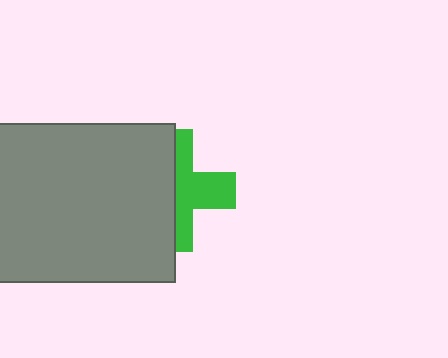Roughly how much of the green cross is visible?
About half of it is visible (roughly 48%).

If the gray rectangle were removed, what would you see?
You would see the complete green cross.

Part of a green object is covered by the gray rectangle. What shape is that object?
It is a cross.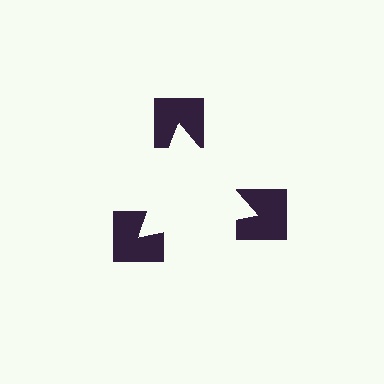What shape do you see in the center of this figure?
An illusory triangle — its edges are inferred from the aligned wedge cuts in the notched squares, not physically drawn.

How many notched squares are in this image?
There are 3 — one at each vertex of the illusory triangle.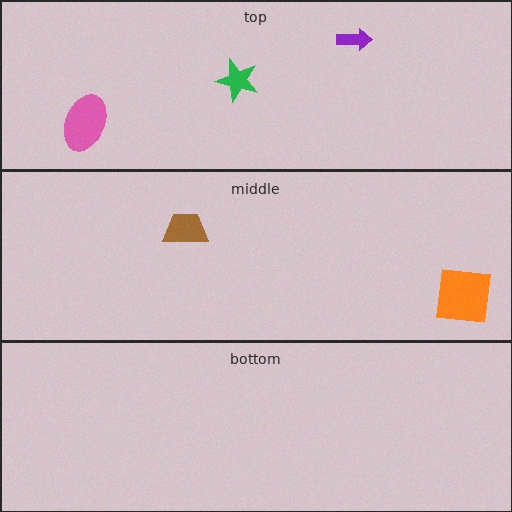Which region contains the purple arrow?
The top region.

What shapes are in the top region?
The pink ellipse, the green star, the purple arrow.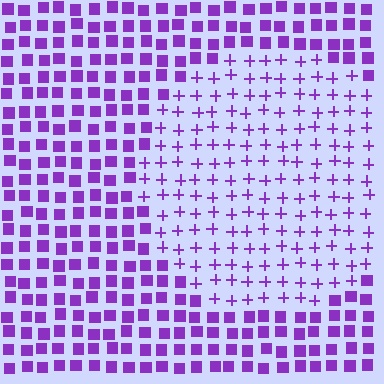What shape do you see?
I see a circle.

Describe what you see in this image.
The image is filled with small purple elements arranged in a uniform grid. A circle-shaped region contains plus signs, while the surrounding area contains squares. The boundary is defined purely by the change in element shape.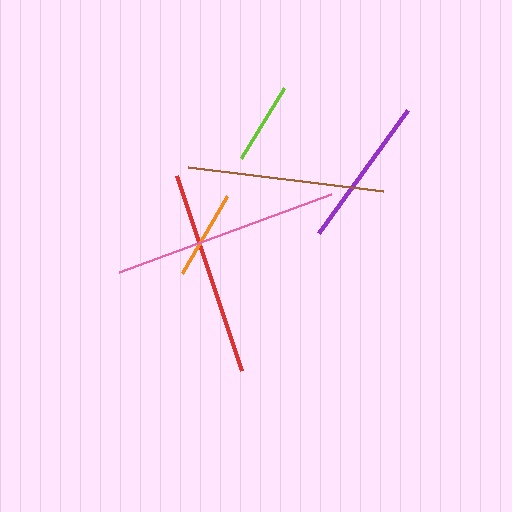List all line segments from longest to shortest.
From longest to shortest: pink, red, brown, purple, orange, lime.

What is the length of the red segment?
The red segment is approximately 205 pixels long.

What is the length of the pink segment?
The pink segment is approximately 225 pixels long.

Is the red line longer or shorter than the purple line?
The red line is longer than the purple line.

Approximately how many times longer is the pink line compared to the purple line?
The pink line is approximately 1.5 times the length of the purple line.